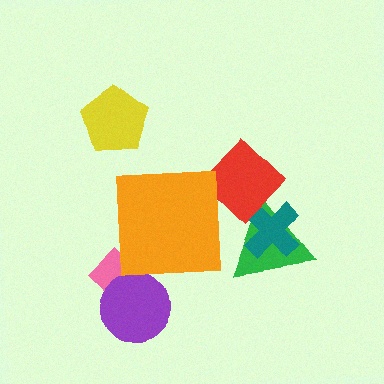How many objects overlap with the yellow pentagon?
0 objects overlap with the yellow pentagon.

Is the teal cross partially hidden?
Yes, it is partially covered by another shape.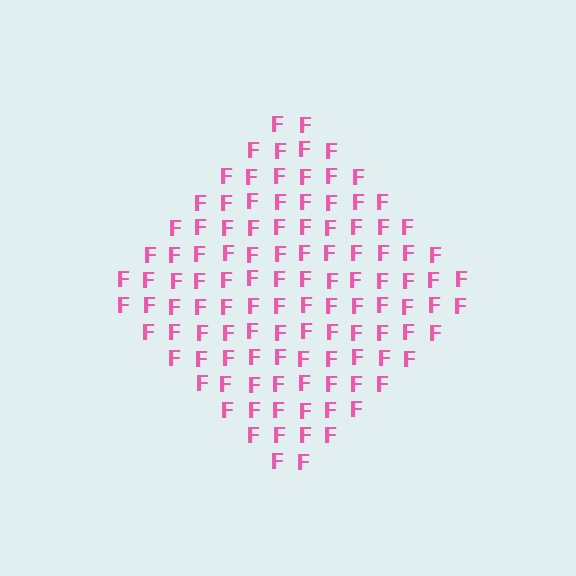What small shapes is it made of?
It is made of small letter F's.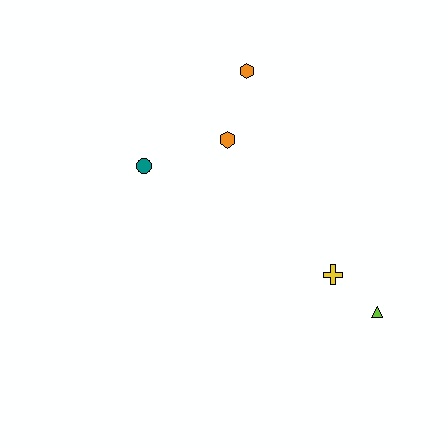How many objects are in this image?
There are 5 objects.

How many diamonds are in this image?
There are no diamonds.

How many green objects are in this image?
There are no green objects.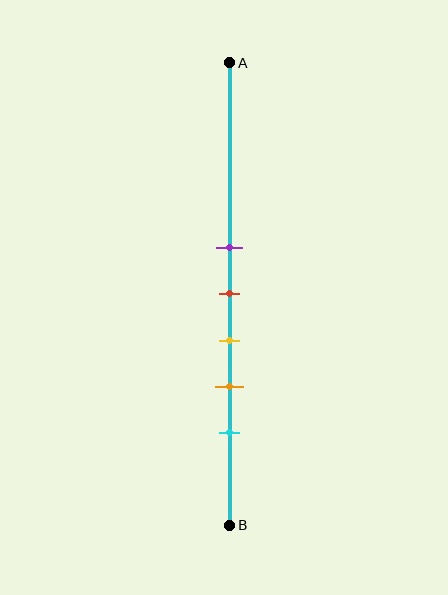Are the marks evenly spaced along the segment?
Yes, the marks are approximately evenly spaced.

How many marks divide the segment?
There are 5 marks dividing the segment.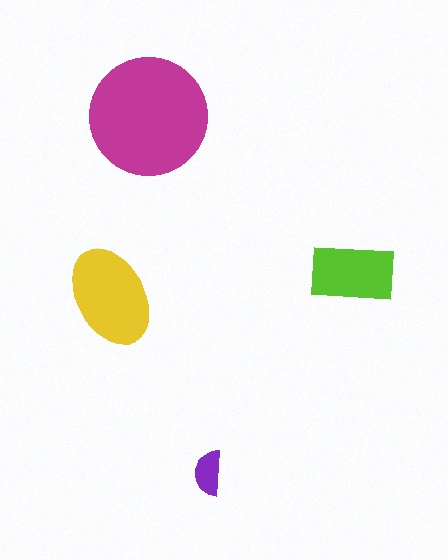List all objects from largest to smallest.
The magenta circle, the yellow ellipse, the lime rectangle, the purple semicircle.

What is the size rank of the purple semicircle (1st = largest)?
4th.